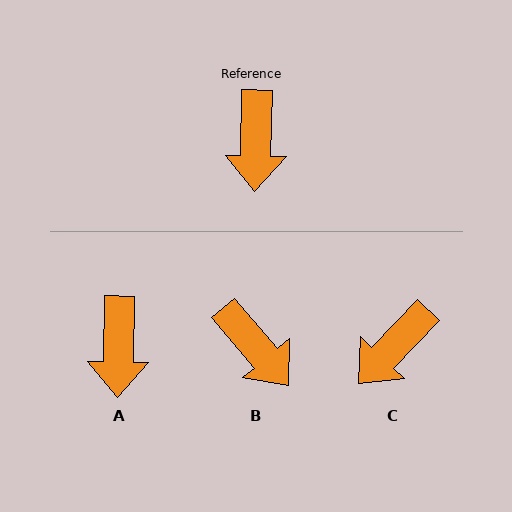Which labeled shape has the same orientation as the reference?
A.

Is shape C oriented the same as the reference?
No, it is off by about 42 degrees.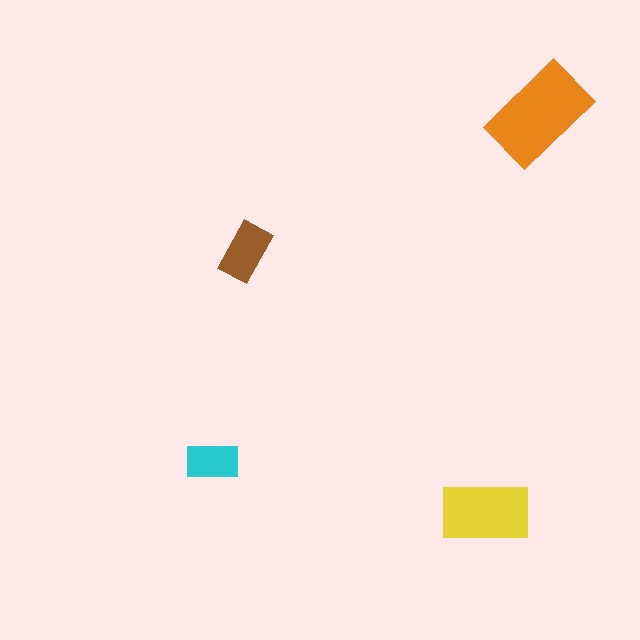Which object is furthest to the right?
The orange rectangle is rightmost.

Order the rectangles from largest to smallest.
the orange one, the yellow one, the brown one, the cyan one.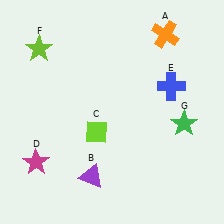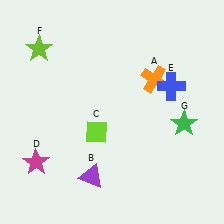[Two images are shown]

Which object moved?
The orange cross (A) moved down.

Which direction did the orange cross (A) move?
The orange cross (A) moved down.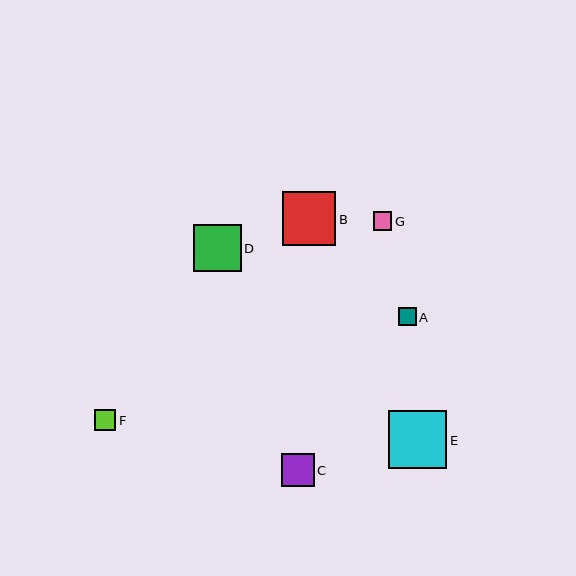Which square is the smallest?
Square A is the smallest with a size of approximately 17 pixels.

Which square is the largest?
Square E is the largest with a size of approximately 58 pixels.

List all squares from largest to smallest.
From largest to smallest: E, B, D, C, F, G, A.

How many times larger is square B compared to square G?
Square B is approximately 2.9 times the size of square G.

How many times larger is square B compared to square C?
Square B is approximately 1.6 times the size of square C.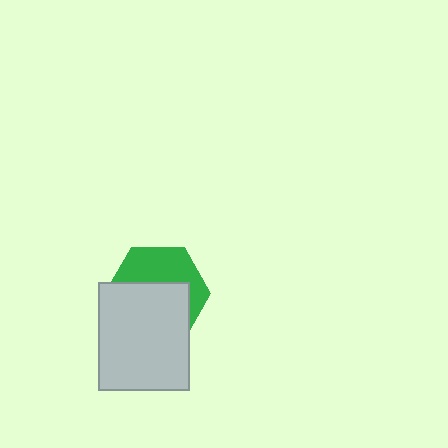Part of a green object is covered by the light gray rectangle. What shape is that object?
It is a hexagon.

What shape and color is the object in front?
The object in front is a light gray rectangle.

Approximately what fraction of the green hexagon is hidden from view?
Roughly 58% of the green hexagon is hidden behind the light gray rectangle.